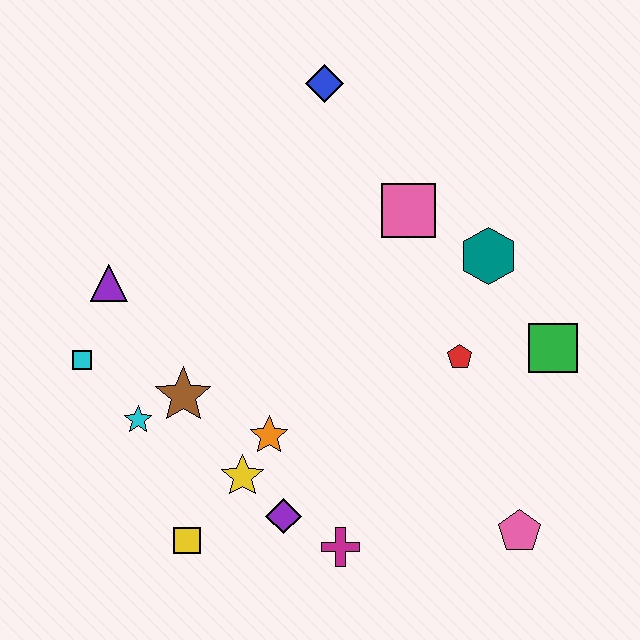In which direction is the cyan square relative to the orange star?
The cyan square is to the left of the orange star.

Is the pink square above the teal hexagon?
Yes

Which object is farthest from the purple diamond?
The blue diamond is farthest from the purple diamond.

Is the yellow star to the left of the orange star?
Yes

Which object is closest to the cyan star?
The brown star is closest to the cyan star.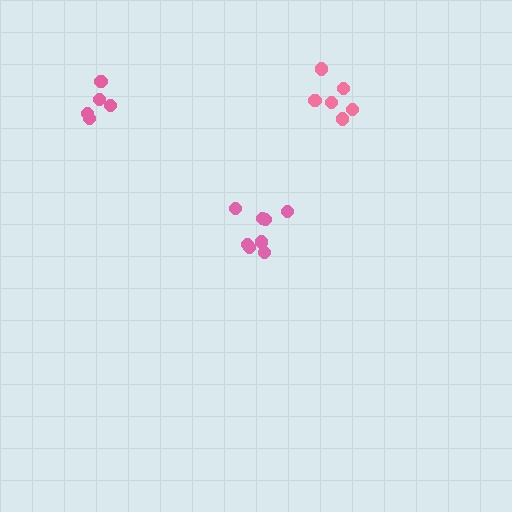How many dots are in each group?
Group 1: 8 dots, Group 2: 6 dots, Group 3: 6 dots (20 total).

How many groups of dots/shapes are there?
There are 3 groups.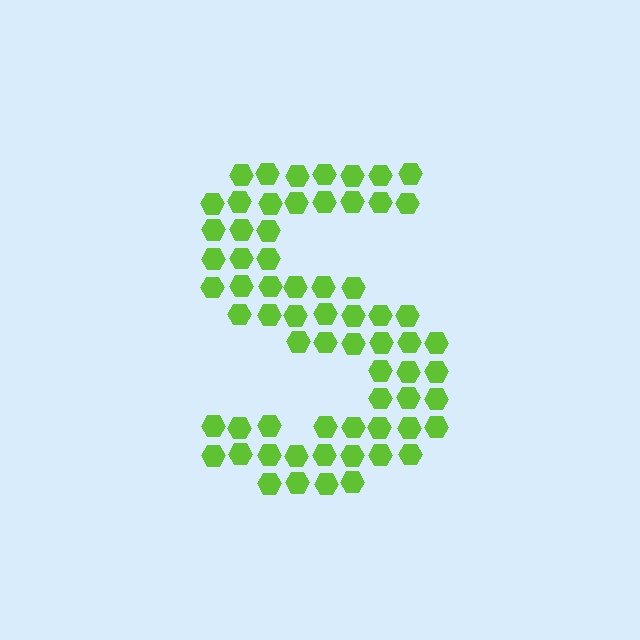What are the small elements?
The small elements are hexagons.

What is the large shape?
The large shape is the letter S.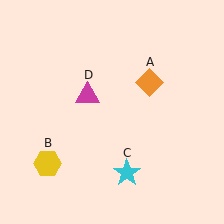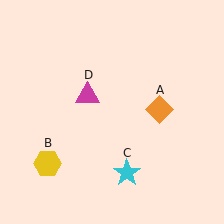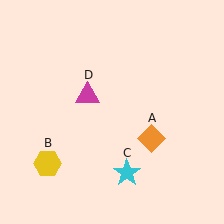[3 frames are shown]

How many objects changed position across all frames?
1 object changed position: orange diamond (object A).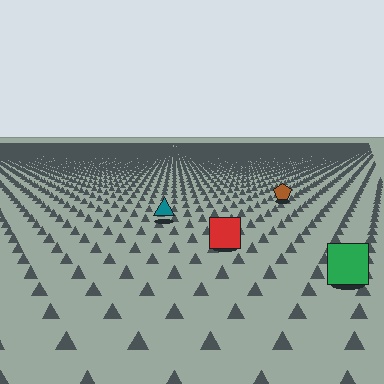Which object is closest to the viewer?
The green square is closest. The texture marks near it are larger and more spread out.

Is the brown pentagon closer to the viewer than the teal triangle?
No. The teal triangle is closer — you can tell from the texture gradient: the ground texture is coarser near it.